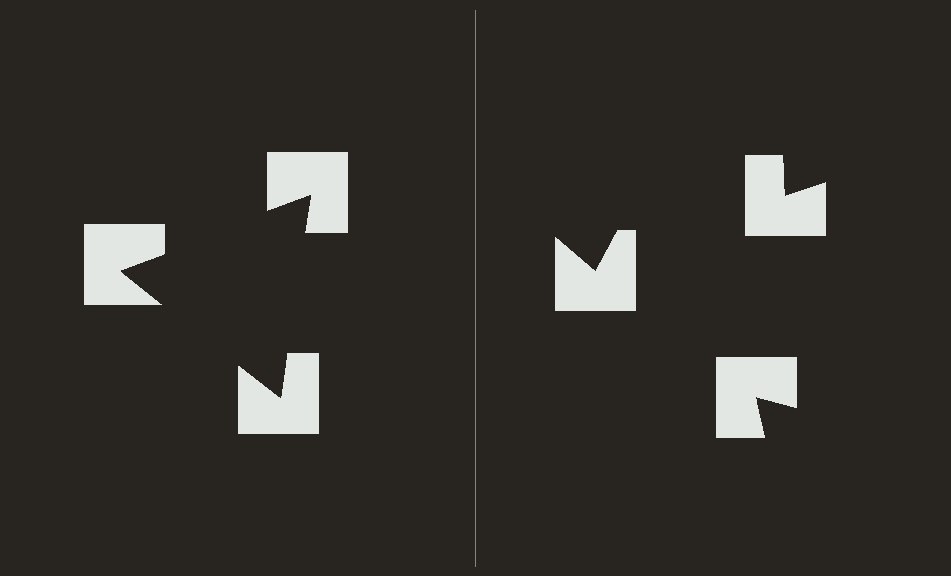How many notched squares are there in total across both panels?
6 — 3 on each side.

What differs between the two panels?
The notched squares are positioned identically on both sides; only the wedge orientations differ. On the left they align to a triangle; on the right they are misaligned.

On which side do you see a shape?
An illusory triangle appears on the left side. On the right side the wedge cuts are rotated, so no coherent shape forms.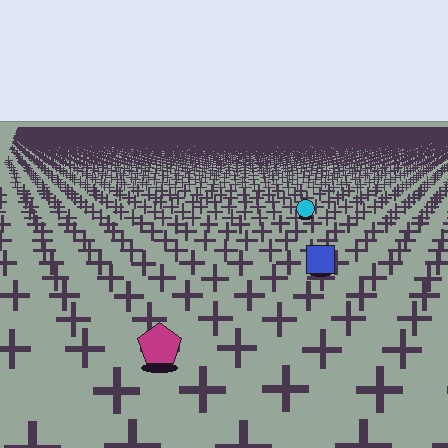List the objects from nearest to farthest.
From nearest to farthest: the magenta pentagon, the blue square, the cyan circle.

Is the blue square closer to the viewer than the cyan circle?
Yes. The blue square is closer — you can tell from the texture gradient: the ground texture is coarser near it.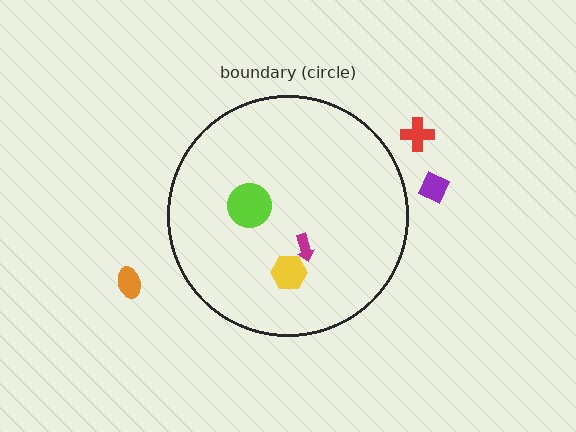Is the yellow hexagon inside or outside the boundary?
Inside.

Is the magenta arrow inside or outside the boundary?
Inside.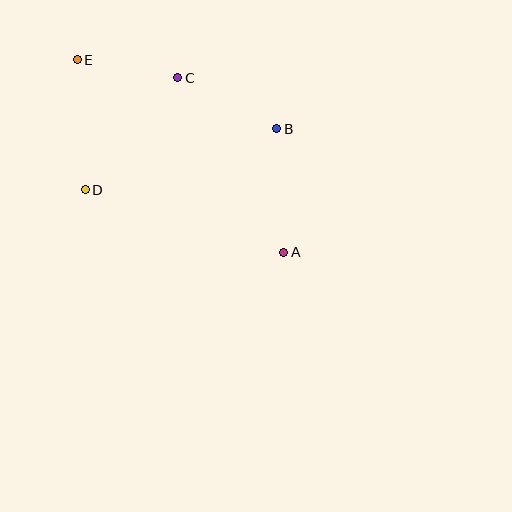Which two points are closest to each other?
Points C and E are closest to each other.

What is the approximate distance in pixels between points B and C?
The distance between B and C is approximately 111 pixels.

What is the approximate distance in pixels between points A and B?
The distance between A and B is approximately 123 pixels.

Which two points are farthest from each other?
Points A and E are farthest from each other.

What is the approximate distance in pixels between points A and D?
The distance between A and D is approximately 208 pixels.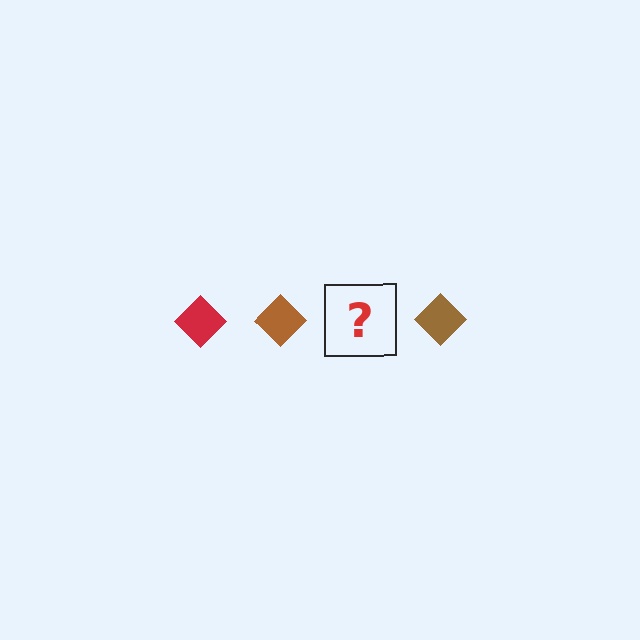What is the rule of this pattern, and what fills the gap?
The rule is that the pattern cycles through red, brown diamonds. The gap should be filled with a red diamond.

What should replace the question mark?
The question mark should be replaced with a red diamond.